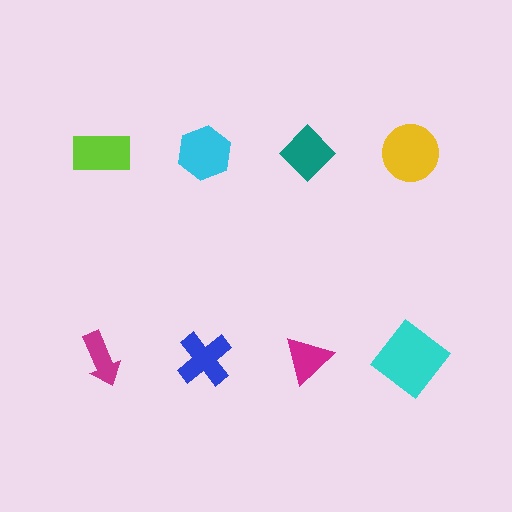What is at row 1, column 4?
A yellow circle.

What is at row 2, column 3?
A magenta triangle.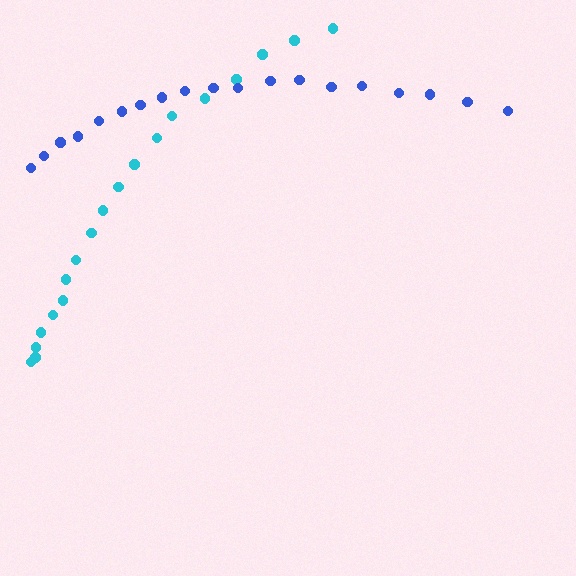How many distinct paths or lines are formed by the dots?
There are 2 distinct paths.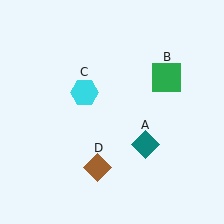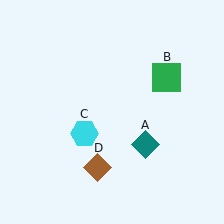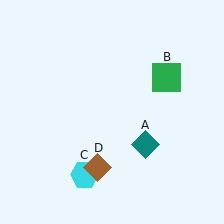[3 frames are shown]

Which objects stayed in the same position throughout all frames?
Teal diamond (object A) and green square (object B) and brown diamond (object D) remained stationary.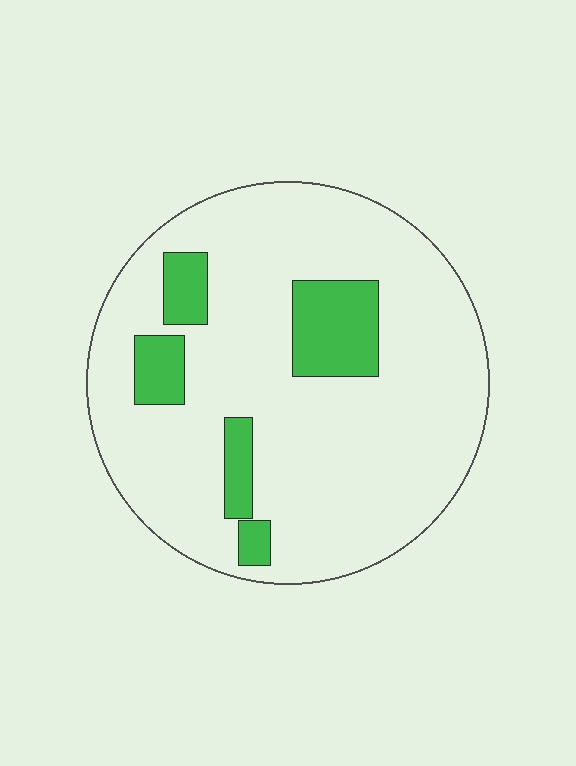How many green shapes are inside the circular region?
5.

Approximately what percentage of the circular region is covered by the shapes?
Approximately 15%.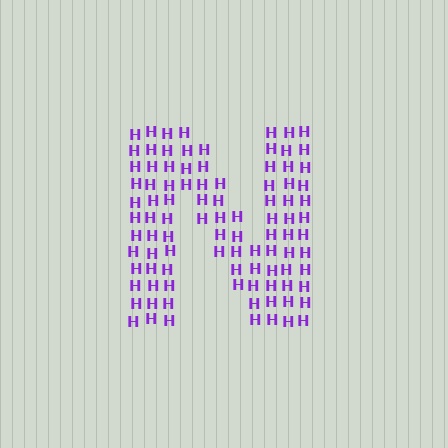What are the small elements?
The small elements are letter H's.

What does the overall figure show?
The overall figure shows the letter N.